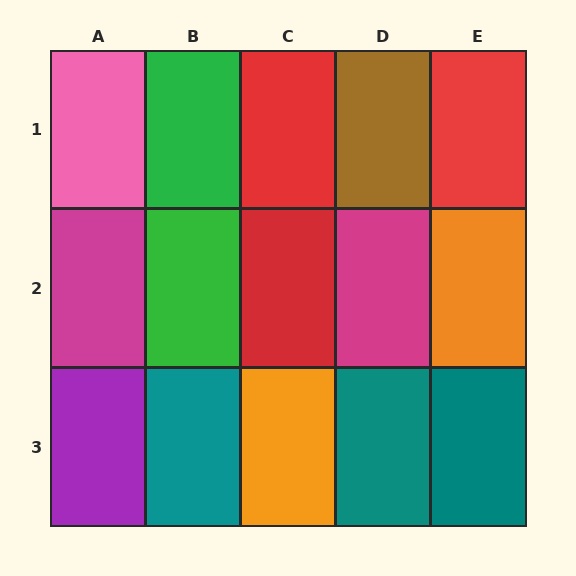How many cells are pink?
1 cell is pink.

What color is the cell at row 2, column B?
Green.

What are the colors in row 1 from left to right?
Pink, green, red, brown, red.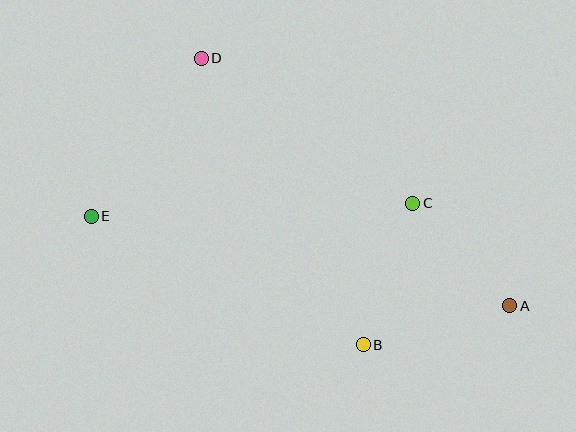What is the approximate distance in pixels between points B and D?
The distance between B and D is approximately 329 pixels.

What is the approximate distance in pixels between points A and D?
The distance between A and D is approximately 395 pixels.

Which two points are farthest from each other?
Points A and E are farthest from each other.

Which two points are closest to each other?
Points A and C are closest to each other.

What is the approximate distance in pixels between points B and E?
The distance between B and E is approximately 301 pixels.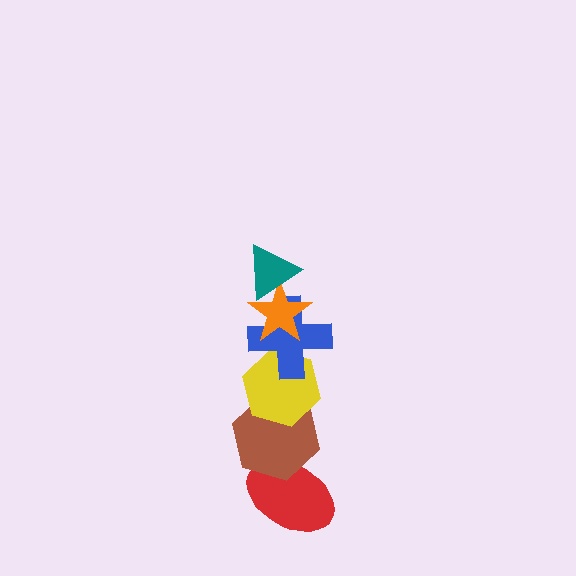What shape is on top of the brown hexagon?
The yellow hexagon is on top of the brown hexagon.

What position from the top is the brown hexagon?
The brown hexagon is 5th from the top.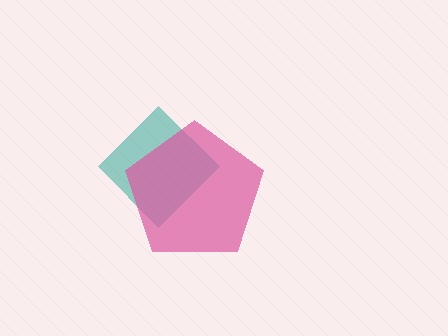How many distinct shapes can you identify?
There are 2 distinct shapes: a teal diamond, a pink pentagon.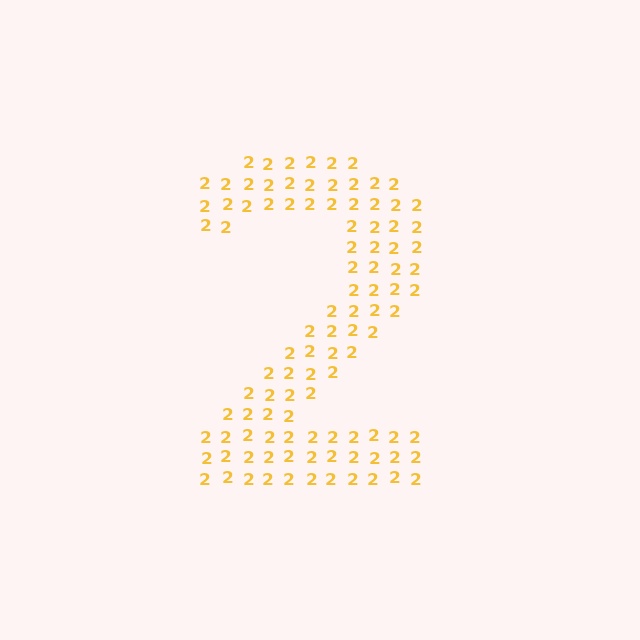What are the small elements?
The small elements are digit 2's.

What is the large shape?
The large shape is the digit 2.